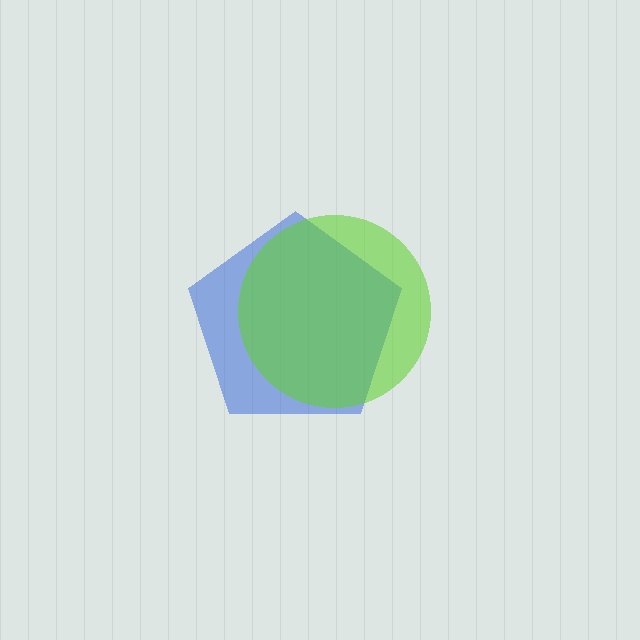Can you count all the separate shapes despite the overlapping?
Yes, there are 2 separate shapes.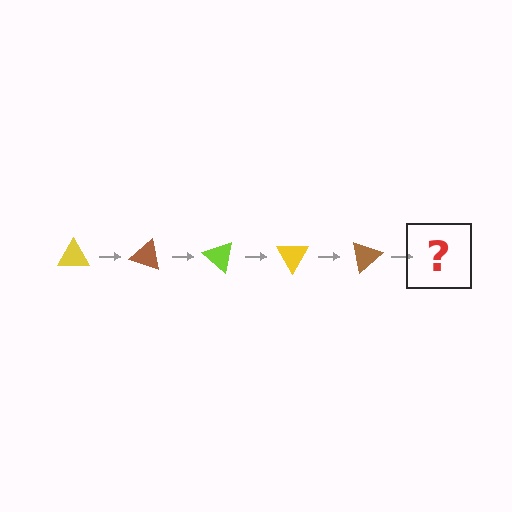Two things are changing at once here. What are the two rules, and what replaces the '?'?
The two rules are that it rotates 20 degrees each step and the color cycles through yellow, brown, and lime. The '?' should be a lime triangle, rotated 100 degrees from the start.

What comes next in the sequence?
The next element should be a lime triangle, rotated 100 degrees from the start.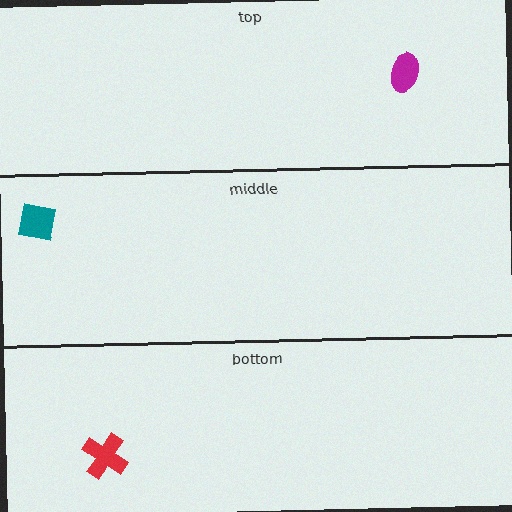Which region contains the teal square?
The middle region.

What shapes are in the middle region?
The teal square.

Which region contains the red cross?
The bottom region.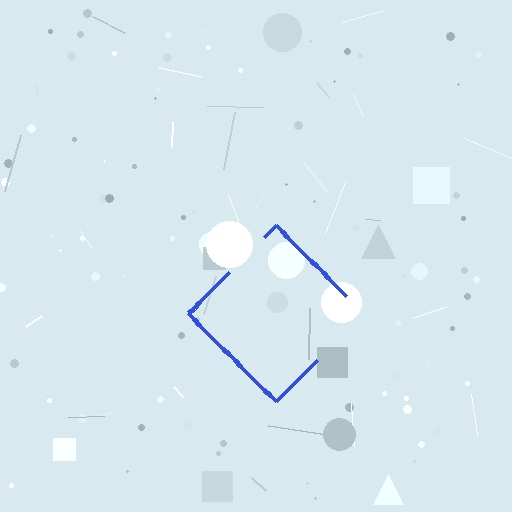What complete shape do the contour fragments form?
The contour fragments form a diamond.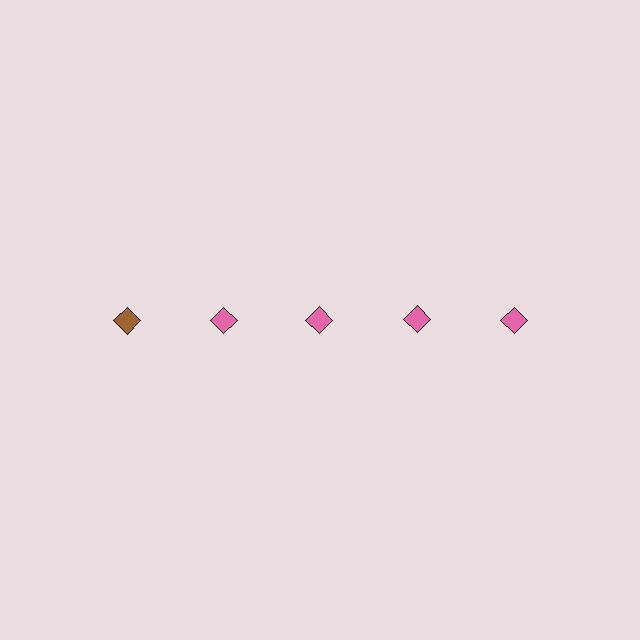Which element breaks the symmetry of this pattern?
The brown diamond in the top row, leftmost column breaks the symmetry. All other shapes are pink diamonds.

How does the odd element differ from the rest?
It has a different color: brown instead of pink.